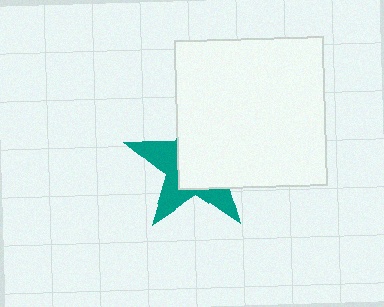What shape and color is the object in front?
The object in front is a white square.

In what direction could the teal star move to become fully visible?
The teal star could move toward the lower-left. That would shift it out from behind the white square entirely.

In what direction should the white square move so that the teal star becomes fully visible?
The white square should move toward the upper-right. That is the shortest direction to clear the overlap and leave the teal star fully visible.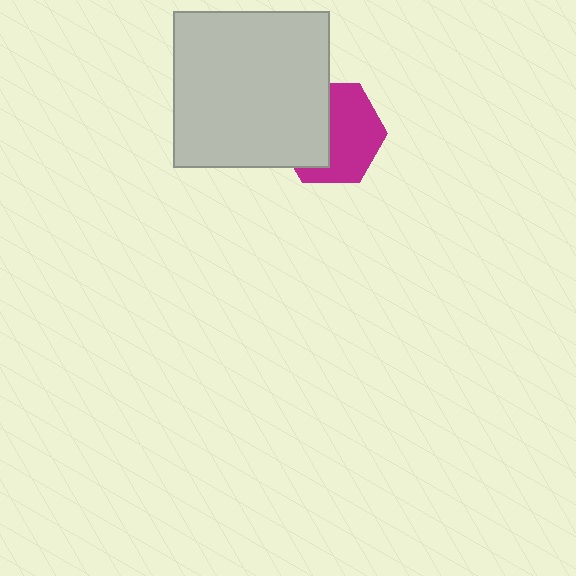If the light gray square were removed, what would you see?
You would see the complete magenta hexagon.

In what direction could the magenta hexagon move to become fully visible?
The magenta hexagon could move right. That would shift it out from behind the light gray square entirely.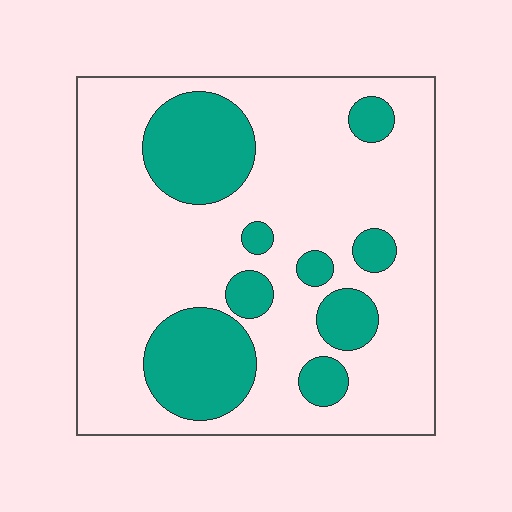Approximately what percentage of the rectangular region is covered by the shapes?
Approximately 25%.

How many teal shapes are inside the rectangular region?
9.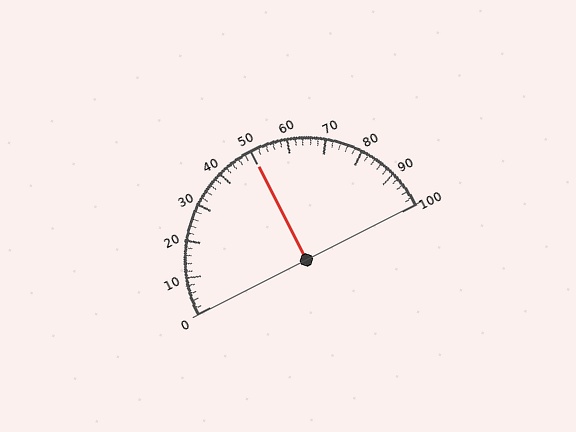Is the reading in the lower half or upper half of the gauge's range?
The reading is in the upper half of the range (0 to 100).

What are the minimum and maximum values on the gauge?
The gauge ranges from 0 to 100.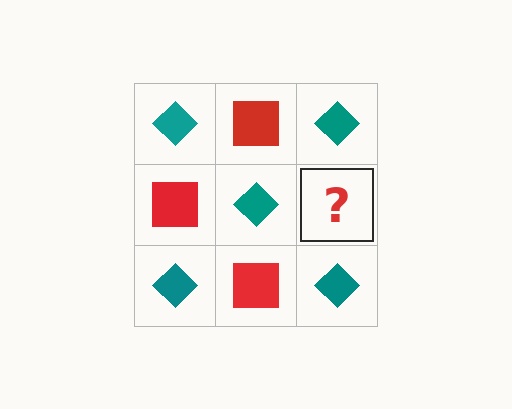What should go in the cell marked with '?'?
The missing cell should contain a red square.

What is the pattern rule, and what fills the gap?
The rule is that it alternates teal diamond and red square in a checkerboard pattern. The gap should be filled with a red square.